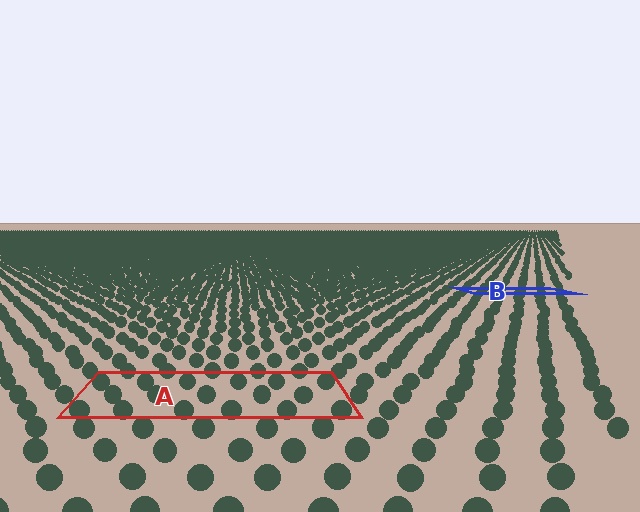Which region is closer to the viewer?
Region A is closer. The texture elements there are larger and more spread out.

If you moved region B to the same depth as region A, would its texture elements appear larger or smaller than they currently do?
They would appear larger. At a closer depth, the same texture elements are projected at a bigger on-screen size.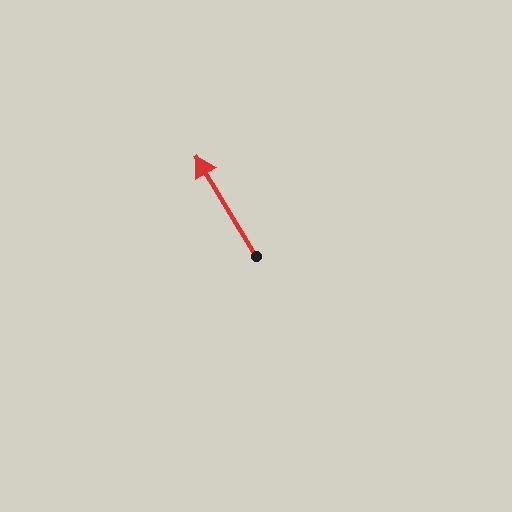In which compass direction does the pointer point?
Northwest.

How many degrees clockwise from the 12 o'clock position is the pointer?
Approximately 329 degrees.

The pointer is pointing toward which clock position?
Roughly 11 o'clock.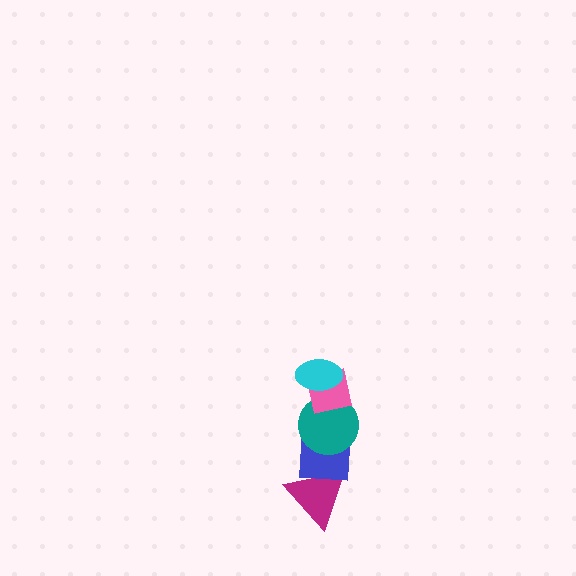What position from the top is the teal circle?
The teal circle is 3rd from the top.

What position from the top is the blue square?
The blue square is 4th from the top.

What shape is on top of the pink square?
The cyan ellipse is on top of the pink square.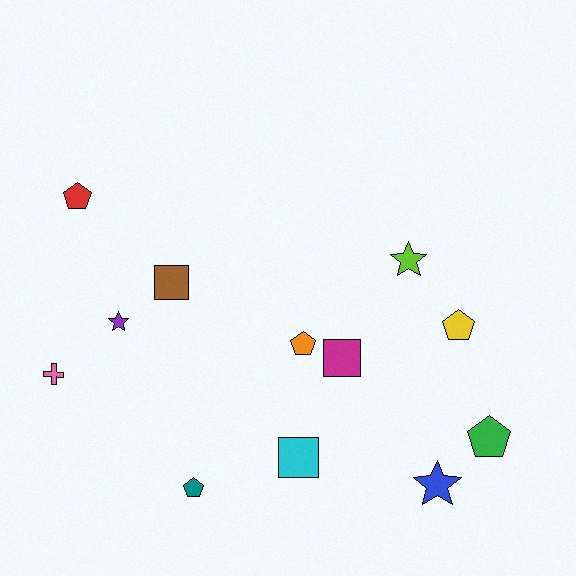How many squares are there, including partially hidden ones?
There are 3 squares.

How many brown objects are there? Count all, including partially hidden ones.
There is 1 brown object.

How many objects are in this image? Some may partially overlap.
There are 12 objects.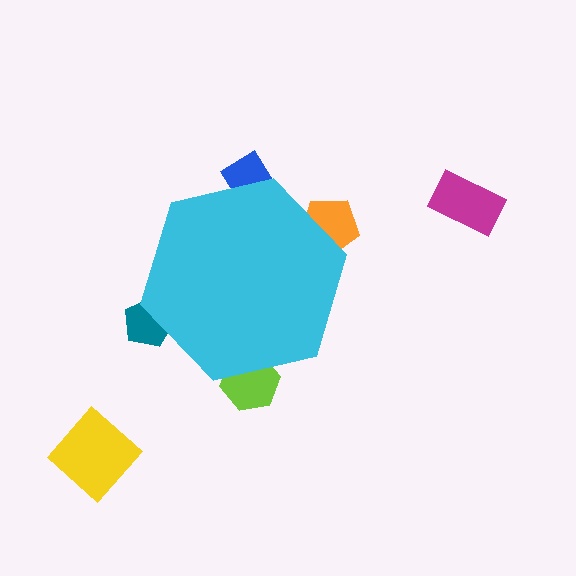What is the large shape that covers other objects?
A cyan hexagon.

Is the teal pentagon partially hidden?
Yes, the teal pentagon is partially hidden behind the cyan hexagon.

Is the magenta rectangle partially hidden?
No, the magenta rectangle is fully visible.